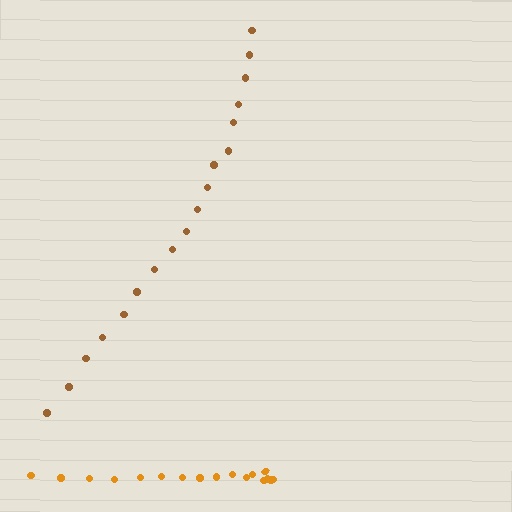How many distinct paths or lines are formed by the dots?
There are 2 distinct paths.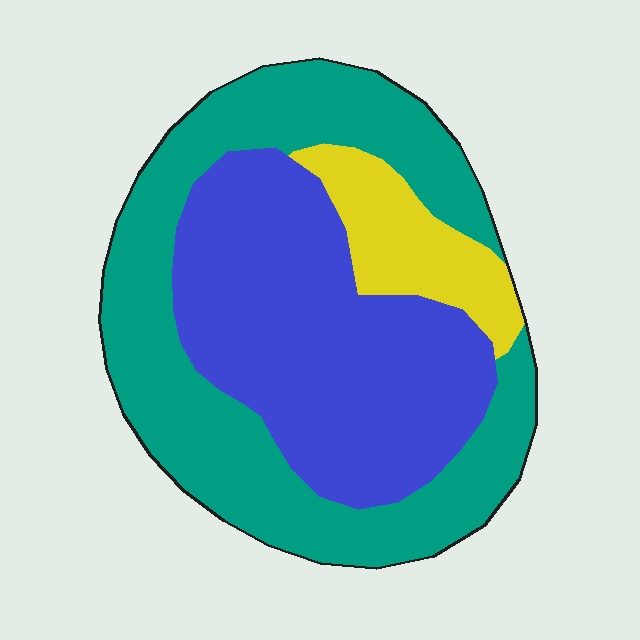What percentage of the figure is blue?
Blue covers around 40% of the figure.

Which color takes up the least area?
Yellow, at roughly 10%.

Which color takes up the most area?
Teal, at roughly 45%.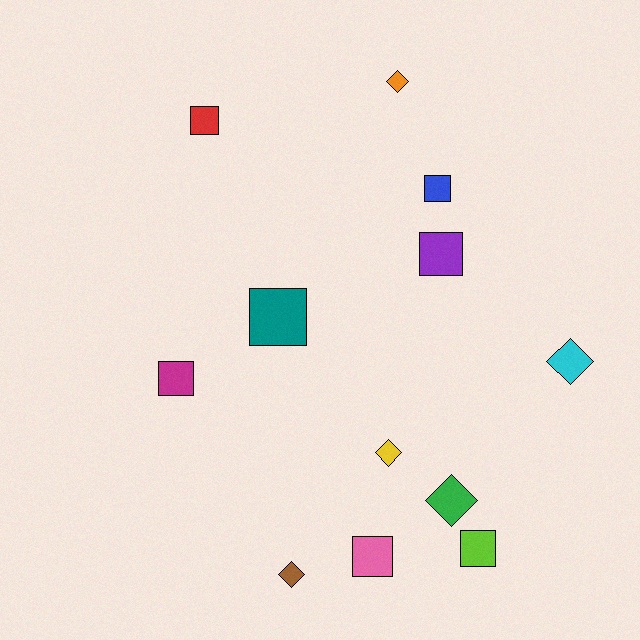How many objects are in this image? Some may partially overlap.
There are 12 objects.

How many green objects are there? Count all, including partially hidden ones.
There is 1 green object.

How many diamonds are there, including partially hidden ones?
There are 5 diamonds.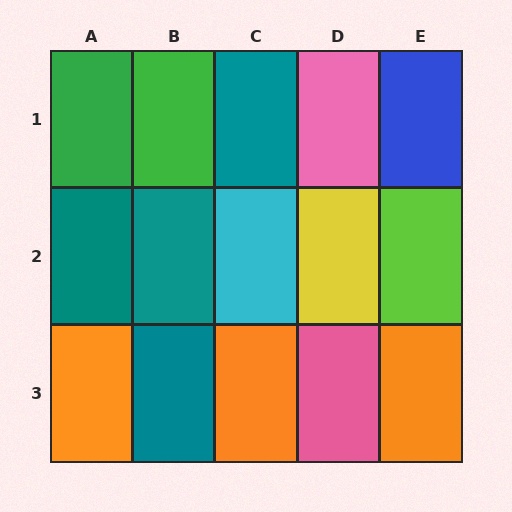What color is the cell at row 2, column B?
Teal.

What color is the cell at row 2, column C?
Cyan.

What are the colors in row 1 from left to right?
Green, green, teal, pink, blue.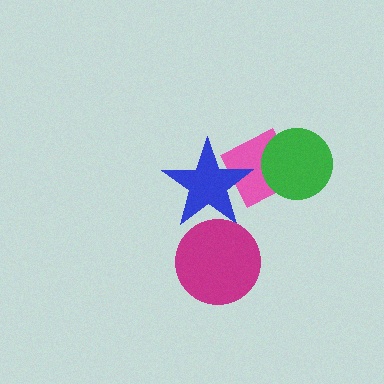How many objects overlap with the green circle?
1 object overlaps with the green circle.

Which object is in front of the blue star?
The magenta circle is in front of the blue star.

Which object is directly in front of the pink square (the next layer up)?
The blue star is directly in front of the pink square.